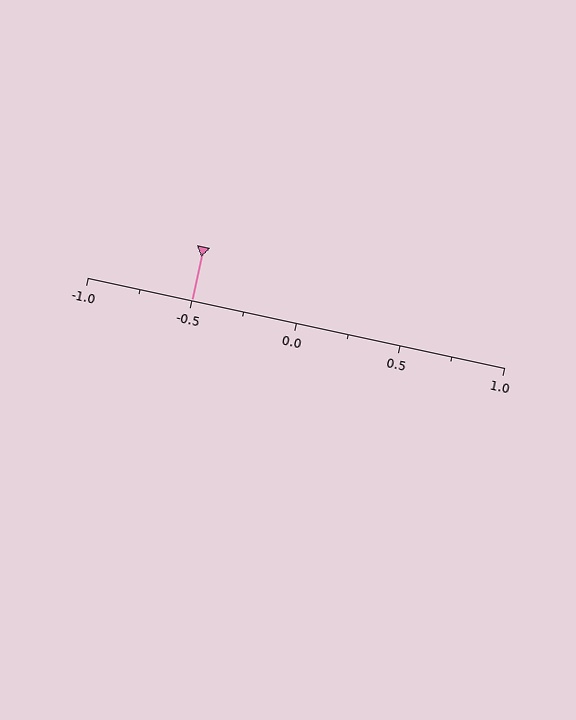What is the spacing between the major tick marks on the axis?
The major ticks are spaced 0.5 apart.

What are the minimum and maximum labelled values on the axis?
The axis runs from -1.0 to 1.0.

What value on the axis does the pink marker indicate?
The marker indicates approximately -0.5.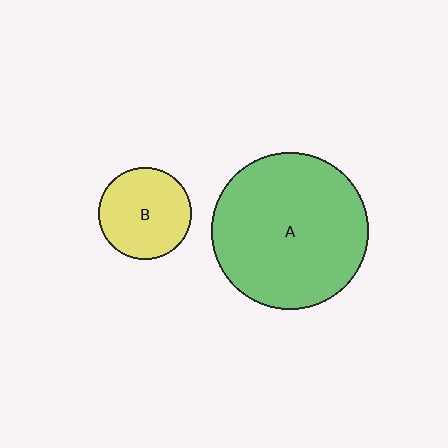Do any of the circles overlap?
No, none of the circles overlap.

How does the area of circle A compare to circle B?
Approximately 2.9 times.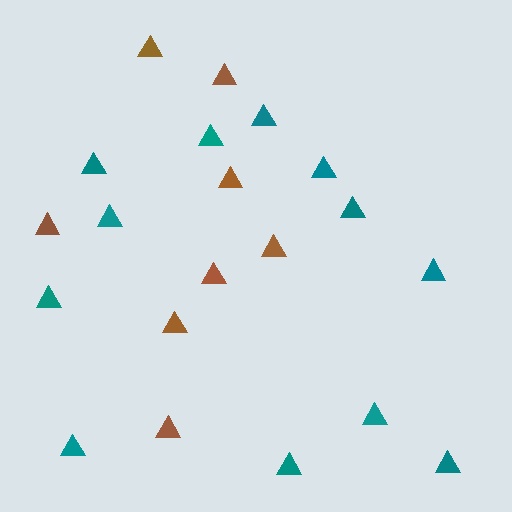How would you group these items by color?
There are 2 groups: one group of teal triangles (12) and one group of brown triangles (8).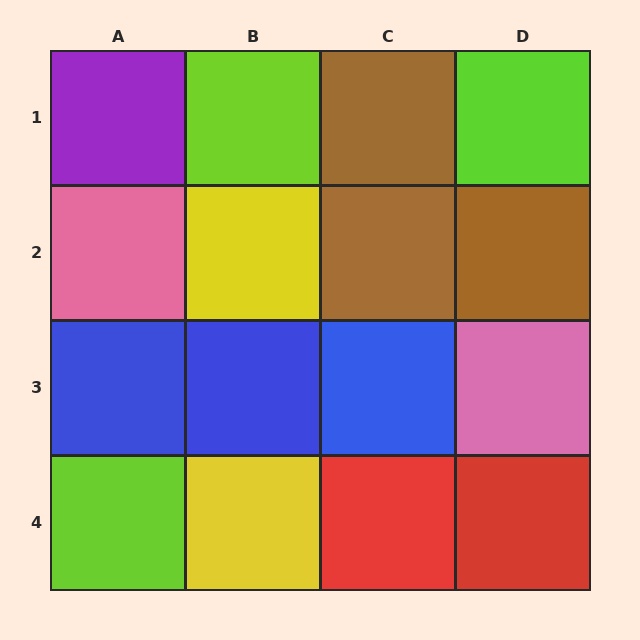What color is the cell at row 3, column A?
Blue.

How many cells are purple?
1 cell is purple.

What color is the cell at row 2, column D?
Brown.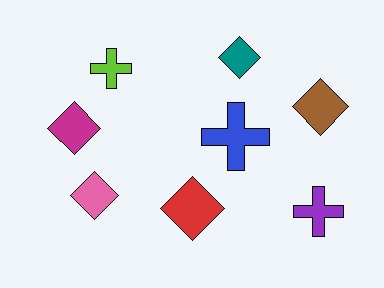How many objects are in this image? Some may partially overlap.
There are 8 objects.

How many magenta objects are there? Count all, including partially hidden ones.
There is 1 magenta object.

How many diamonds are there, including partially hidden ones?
There are 5 diamonds.